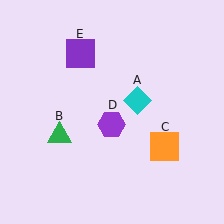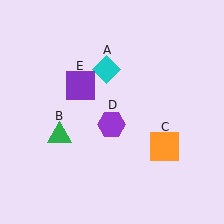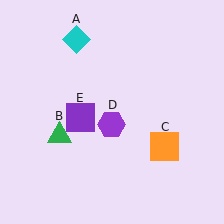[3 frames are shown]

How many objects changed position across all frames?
2 objects changed position: cyan diamond (object A), purple square (object E).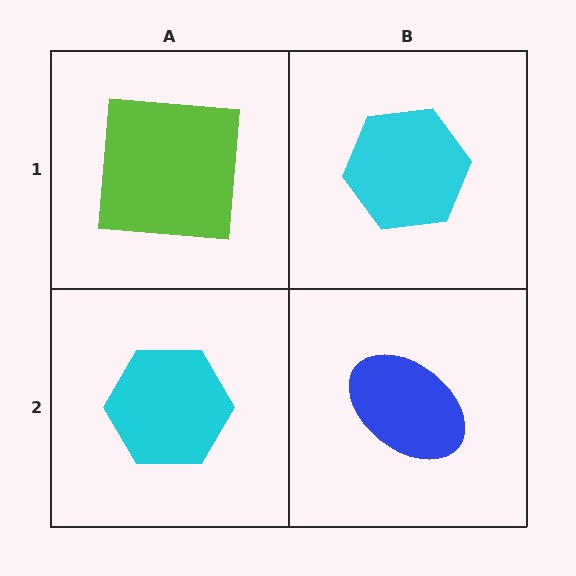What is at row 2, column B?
A blue ellipse.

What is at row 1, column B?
A cyan hexagon.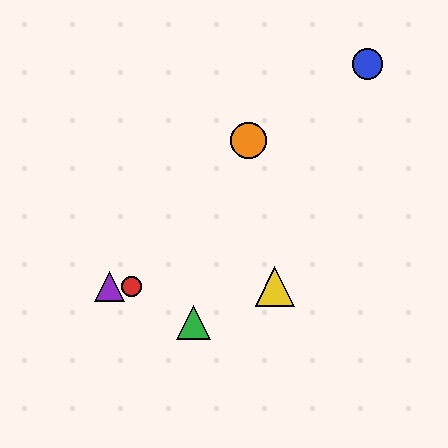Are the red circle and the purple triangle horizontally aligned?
Yes, both are at y≈287.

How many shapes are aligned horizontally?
3 shapes (the red circle, the yellow triangle, the purple triangle) are aligned horizontally.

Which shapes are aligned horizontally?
The red circle, the yellow triangle, the purple triangle are aligned horizontally.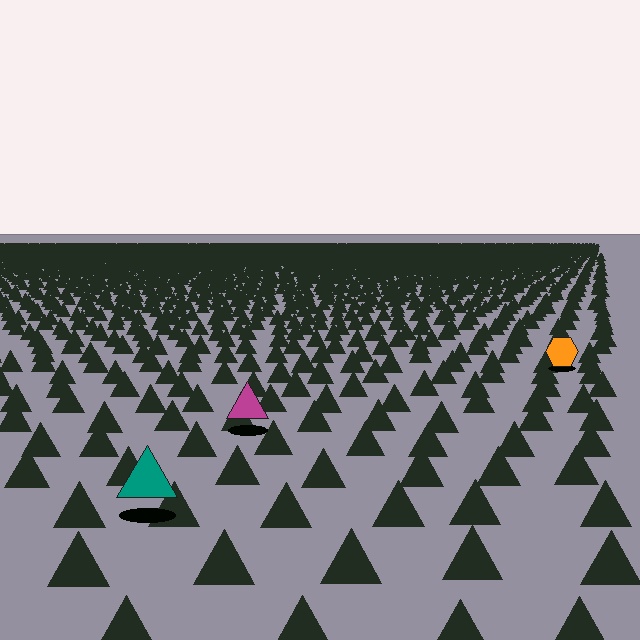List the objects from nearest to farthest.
From nearest to farthest: the teal triangle, the magenta triangle, the orange hexagon.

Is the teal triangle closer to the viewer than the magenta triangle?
Yes. The teal triangle is closer — you can tell from the texture gradient: the ground texture is coarser near it.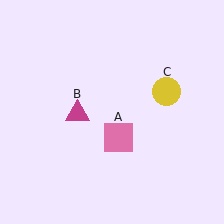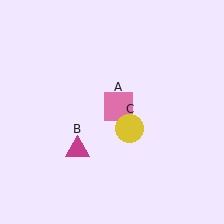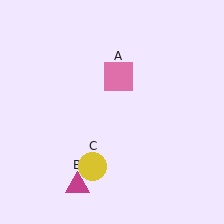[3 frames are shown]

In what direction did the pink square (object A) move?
The pink square (object A) moved up.